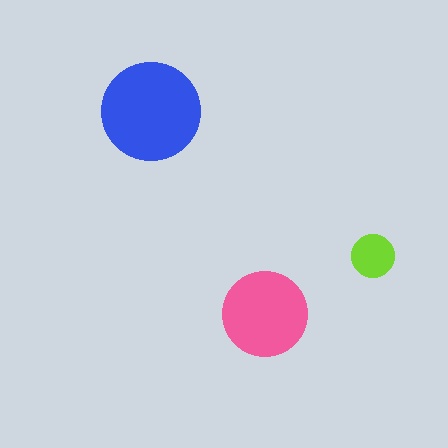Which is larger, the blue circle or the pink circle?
The blue one.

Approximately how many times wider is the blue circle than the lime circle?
About 2.5 times wider.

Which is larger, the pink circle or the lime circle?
The pink one.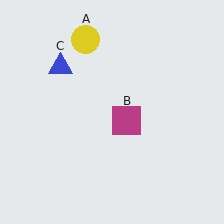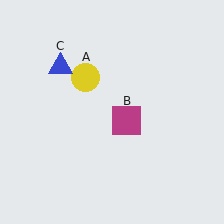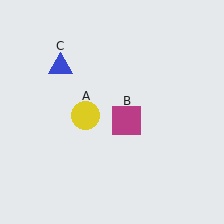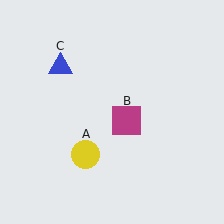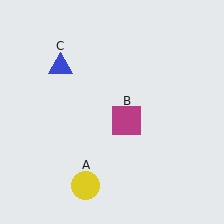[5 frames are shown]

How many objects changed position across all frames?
1 object changed position: yellow circle (object A).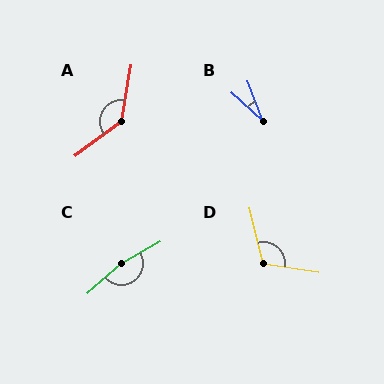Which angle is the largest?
C, at approximately 168 degrees.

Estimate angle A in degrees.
Approximately 136 degrees.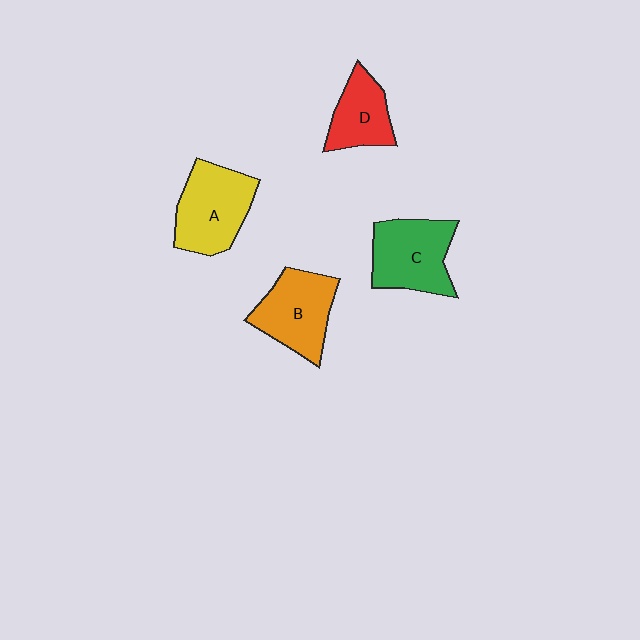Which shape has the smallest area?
Shape D (red).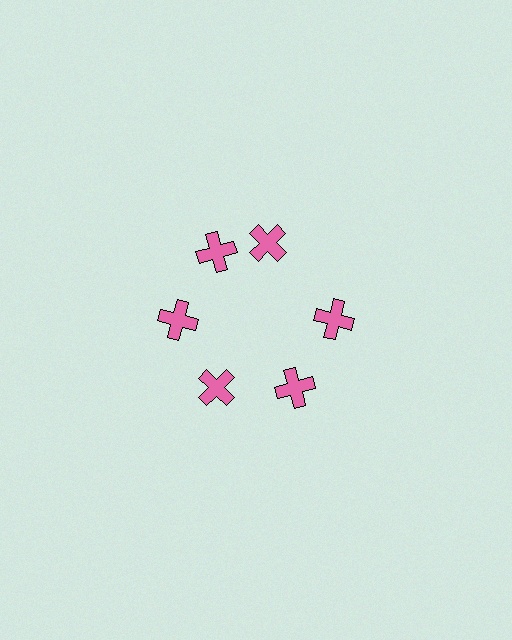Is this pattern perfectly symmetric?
No. The 6 pink crosses are arranged in a ring, but one element near the 1 o'clock position is rotated out of alignment along the ring, breaking the 6-fold rotational symmetry.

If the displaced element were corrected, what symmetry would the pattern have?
It would have 6-fold rotational symmetry — the pattern would map onto itself every 60 degrees.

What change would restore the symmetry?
The symmetry would be restored by rotating it back into even spacing with its neighbors so that all 6 crosses sit at equal angles and equal distance from the center.